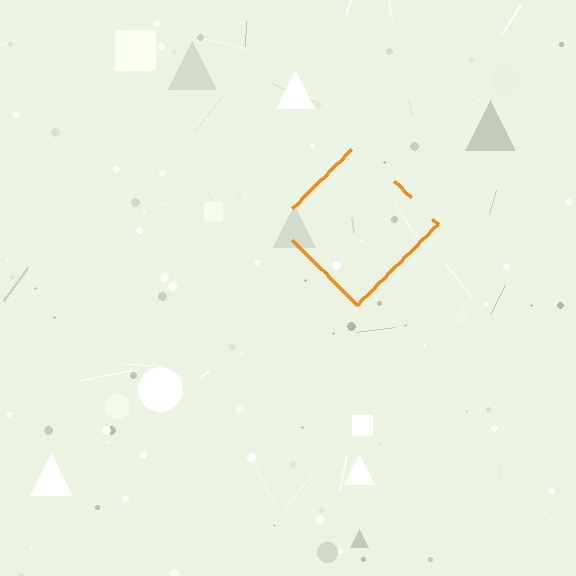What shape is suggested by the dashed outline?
The dashed outline suggests a diamond.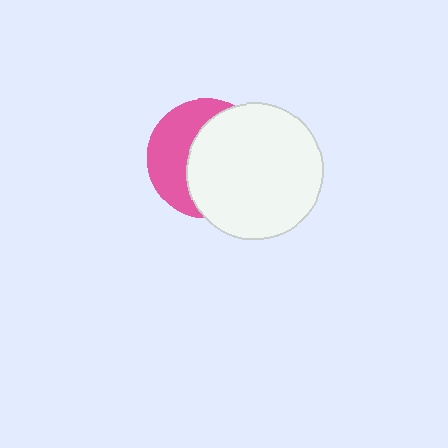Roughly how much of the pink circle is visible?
A small part of it is visible (roughly 41%).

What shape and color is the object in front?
The object in front is a white circle.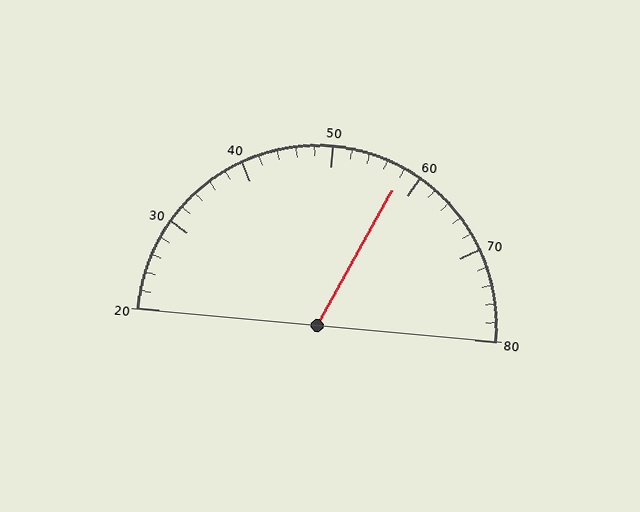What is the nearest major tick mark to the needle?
The nearest major tick mark is 60.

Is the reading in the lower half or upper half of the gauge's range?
The reading is in the upper half of the range (20 to 80).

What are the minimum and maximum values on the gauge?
The gauge ranges from 20 to 80.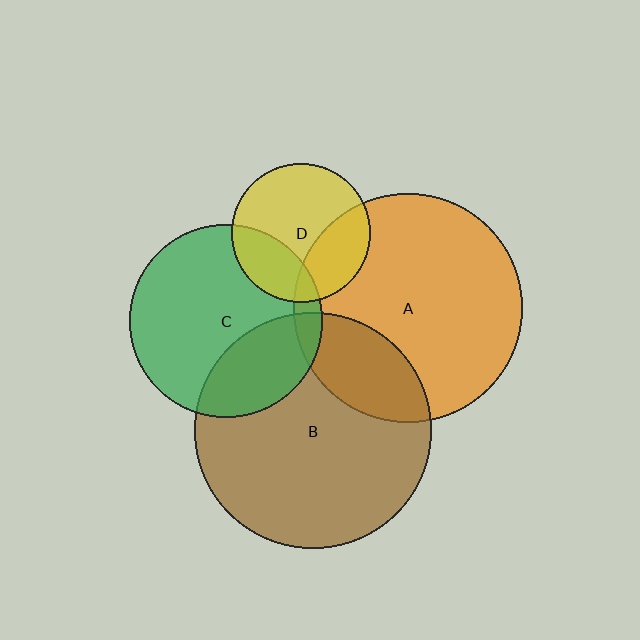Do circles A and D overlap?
Yes.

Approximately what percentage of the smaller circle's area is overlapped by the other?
Approximately 30%.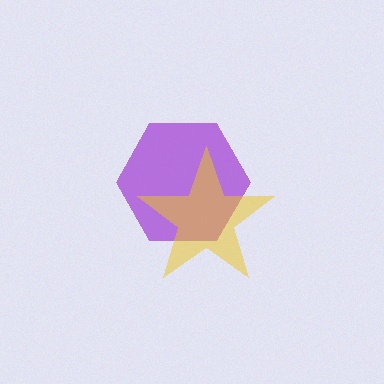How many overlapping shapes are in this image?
There are 2 overlapping shapes in the image.